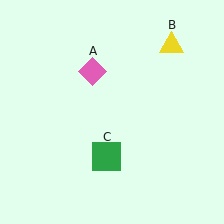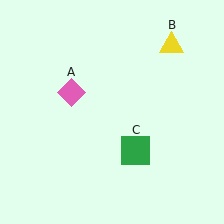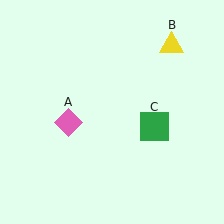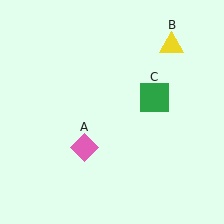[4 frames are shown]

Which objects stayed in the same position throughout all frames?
Yellow triangle (object B) remained stationary.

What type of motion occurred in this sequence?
The pink diamond (object A), green square (object C) rotated counterclockwise around the center of the scene.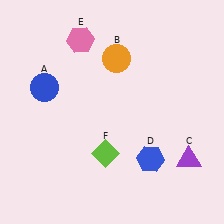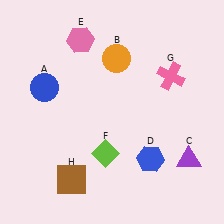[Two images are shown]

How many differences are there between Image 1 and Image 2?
There are 2 differences between the two images.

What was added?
A pink cross (G), a brown square (H) were added in Image 2.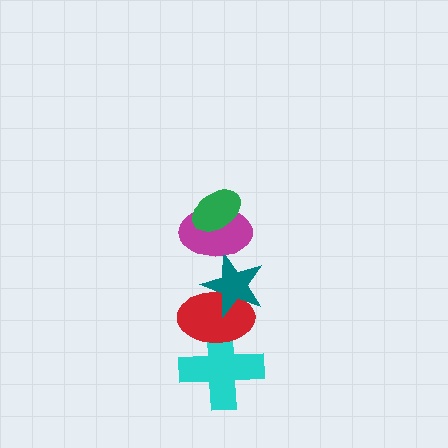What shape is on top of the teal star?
The magenta ellipse is on top of the teal star.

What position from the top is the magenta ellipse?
The magenta ellipse is 2nd from the top.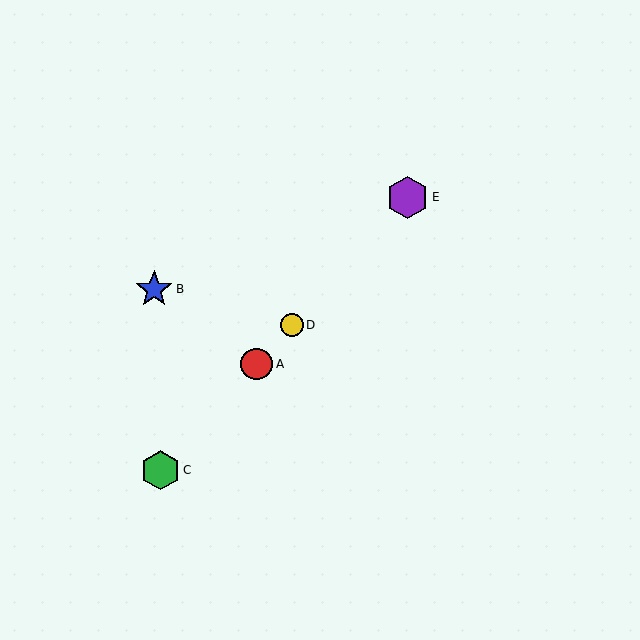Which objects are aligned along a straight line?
Objects A, C, D, E are aligned along a straight line.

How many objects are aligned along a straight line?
4 objects (A, C, D, E) are aligned along a straight line.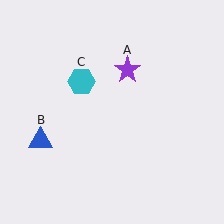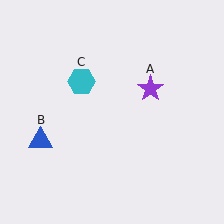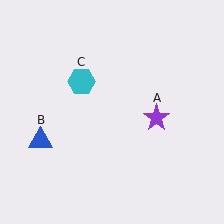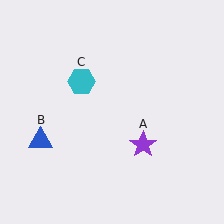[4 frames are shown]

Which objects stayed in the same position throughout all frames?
Blue triangle (object B) and cyan hexagon (object C) remained stationary.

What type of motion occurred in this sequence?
The purple star (object A) rotated clockwise around the center of the scene.